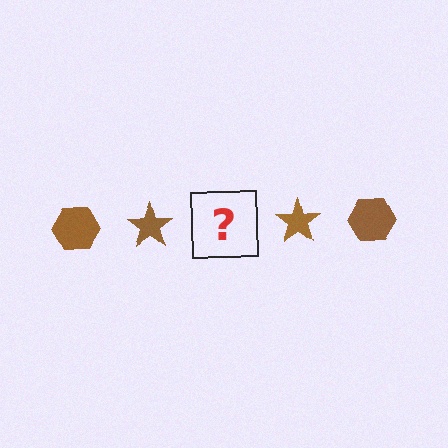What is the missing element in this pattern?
The missing element is a brown hexagon.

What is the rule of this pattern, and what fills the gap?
The rule is that the pattern cycles through hexagon, star shapes in brown. The gap should be filled with a brown hexagon.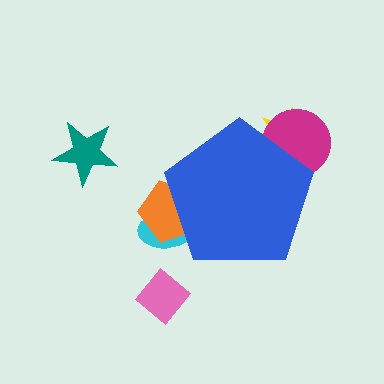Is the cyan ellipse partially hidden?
Yes, the cyan ellipse is partially hidden behind the blue pentagon.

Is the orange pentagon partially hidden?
Yes, the orange pentagon is partially hidden behind the blue pentagon.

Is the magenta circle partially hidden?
Yes, the magenta circle is partially hidden behind the blue pentagon.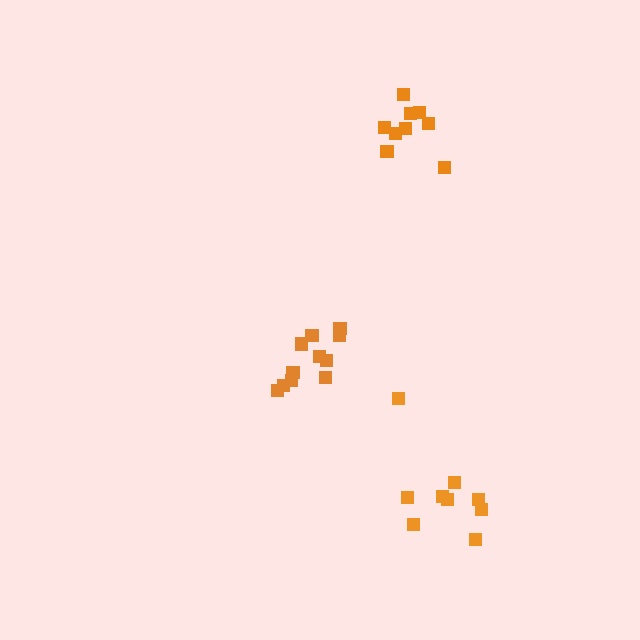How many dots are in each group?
Group 1: 11 dots, Group 2: 9 dots, Group 3: 9 dots (29 total).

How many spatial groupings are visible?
There are 3 spatial groupings.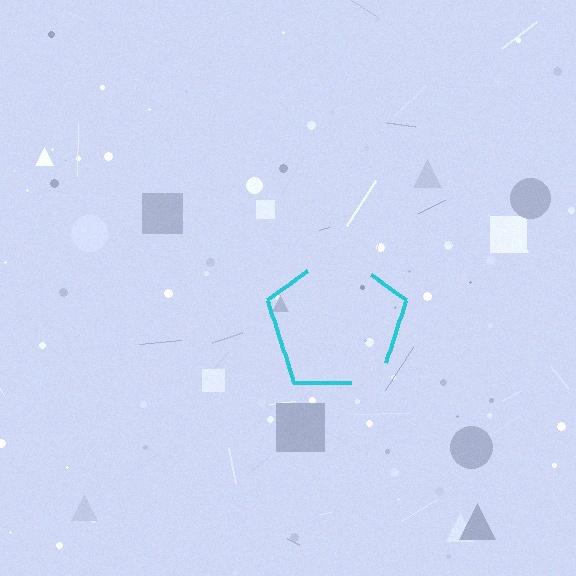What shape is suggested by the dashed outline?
The dashed outline suggests a pentagon.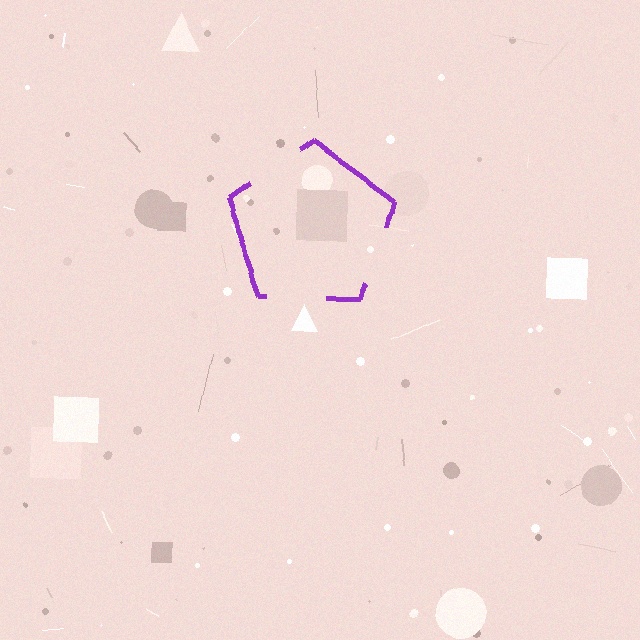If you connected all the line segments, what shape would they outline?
They would outline a pentagon.